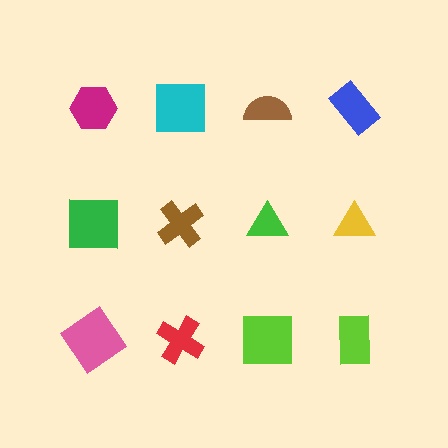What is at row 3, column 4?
A lime rectangle.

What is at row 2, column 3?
A green triangle.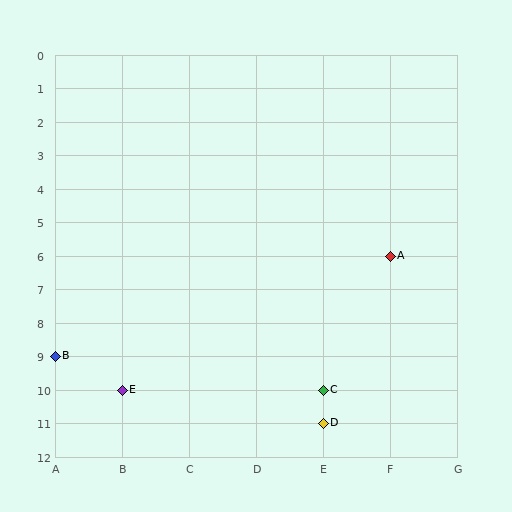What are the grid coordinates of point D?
Point D is at grid coordinates (E, 11).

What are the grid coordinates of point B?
Point B is at grid coordinates (A, 9).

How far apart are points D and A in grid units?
Points D and A are 1 column and 5 rows apart (about 5.1 grid units diagonally).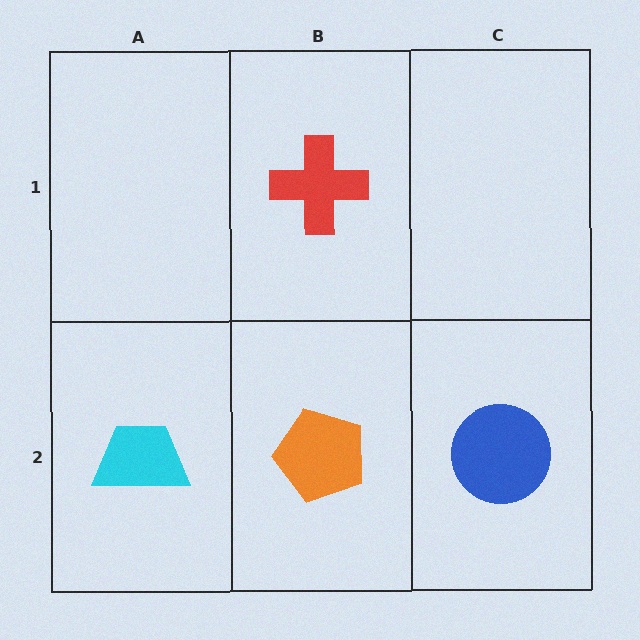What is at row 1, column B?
A red cross.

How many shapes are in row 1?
1 shape.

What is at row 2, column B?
An orange pentagon.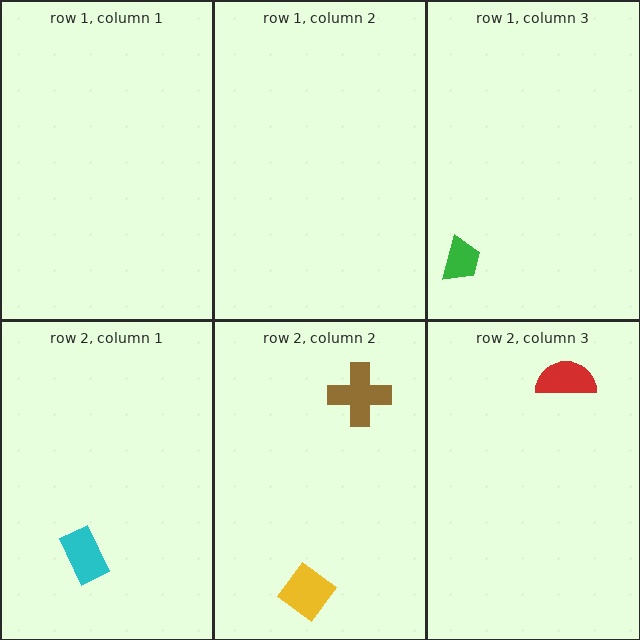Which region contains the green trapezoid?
The row 1, column 3 region.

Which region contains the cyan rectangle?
The row 2, column 1 region.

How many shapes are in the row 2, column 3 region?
1.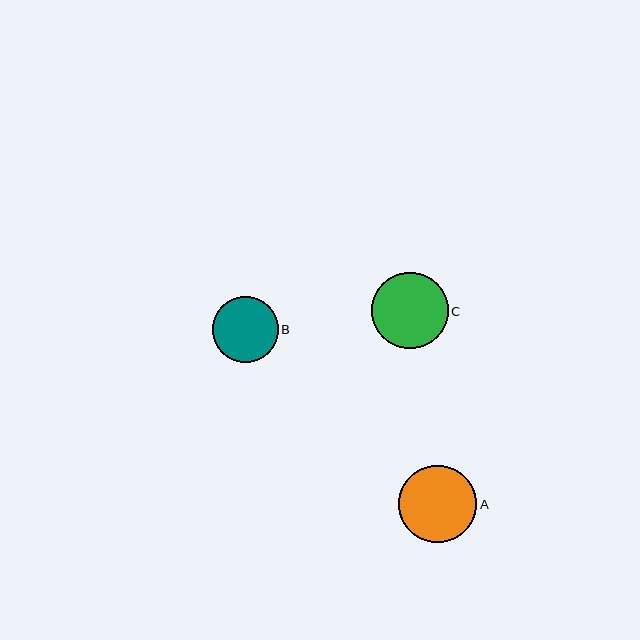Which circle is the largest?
Circle A is the largest with a size of approximately 78 pixels.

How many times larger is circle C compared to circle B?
Circle C is approximately 1.2 times the size of circle B.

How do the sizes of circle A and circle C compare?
Circle A and circle C are approximately the same size.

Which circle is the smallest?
Circle B is the smallest with a size of approximately 66 pixels.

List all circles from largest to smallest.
From largest to smallest: A, C, B.